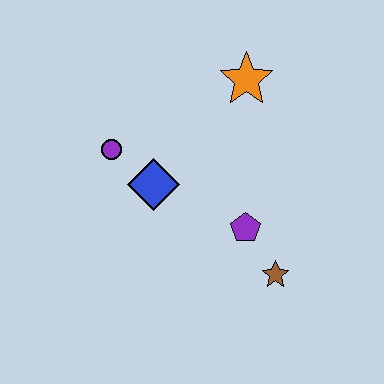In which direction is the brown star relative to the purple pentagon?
The brown star is below the purple pentagon.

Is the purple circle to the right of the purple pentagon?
No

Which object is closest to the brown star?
The purple pentagon is closest to the brown star.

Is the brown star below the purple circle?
Yes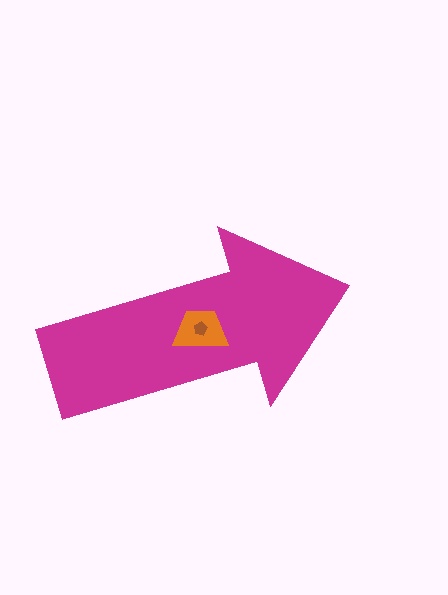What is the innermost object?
The brown pentagon.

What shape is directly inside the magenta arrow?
The orange trapezoid.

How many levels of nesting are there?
3.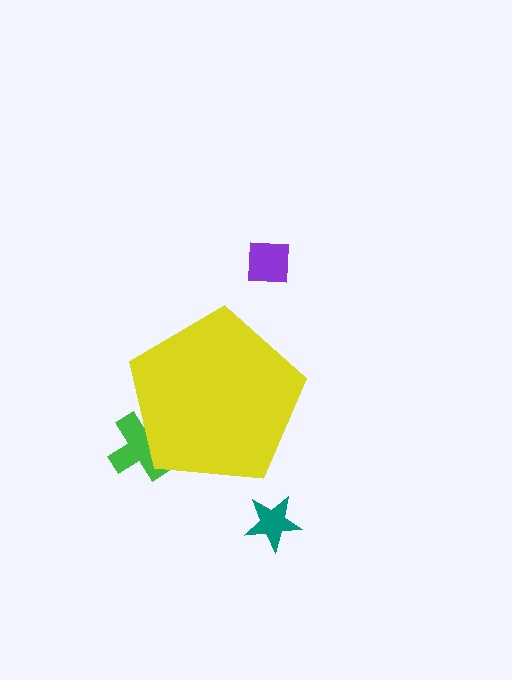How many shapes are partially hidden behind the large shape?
1 shape is partially hidden.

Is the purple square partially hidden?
No, the purple square is fully visible.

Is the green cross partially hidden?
Yes, the green cross is partially hidden behind the yellow pentagon.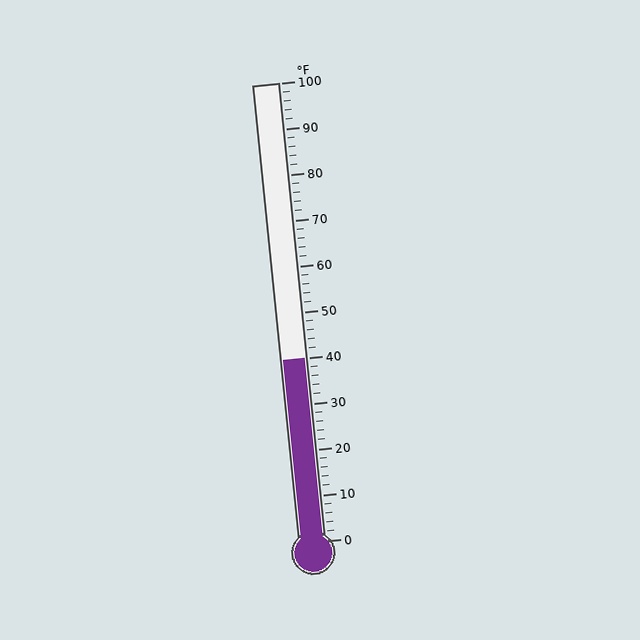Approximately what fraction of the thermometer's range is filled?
The thermometer is filled to approximately 40% of its range.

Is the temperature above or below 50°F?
The temperature is below 50°F.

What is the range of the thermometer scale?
The thermometer scale ranges from 0°F to 100°F.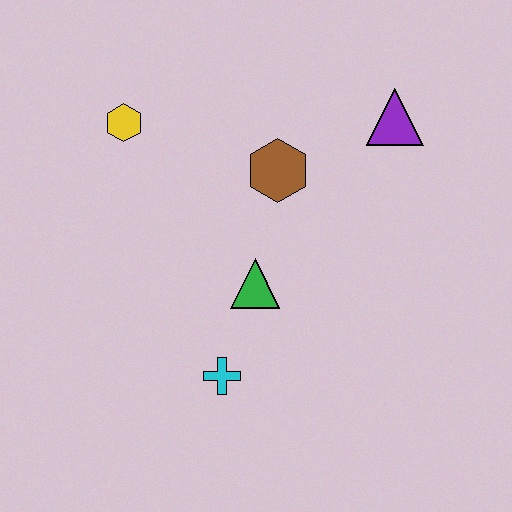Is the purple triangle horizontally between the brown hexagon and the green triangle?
No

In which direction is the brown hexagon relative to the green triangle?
The brown hexagon is above the green triangle.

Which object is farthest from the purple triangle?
The cyan cross is farthest from the purple triangle.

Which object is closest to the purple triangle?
The brown hexagon is closest to the purple triangle.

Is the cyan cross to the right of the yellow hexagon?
Yes